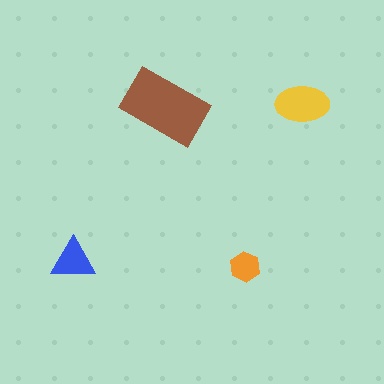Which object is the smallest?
The orange hexagon.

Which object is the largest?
The brown rectangle.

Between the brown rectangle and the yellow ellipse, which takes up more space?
The brown rectangle.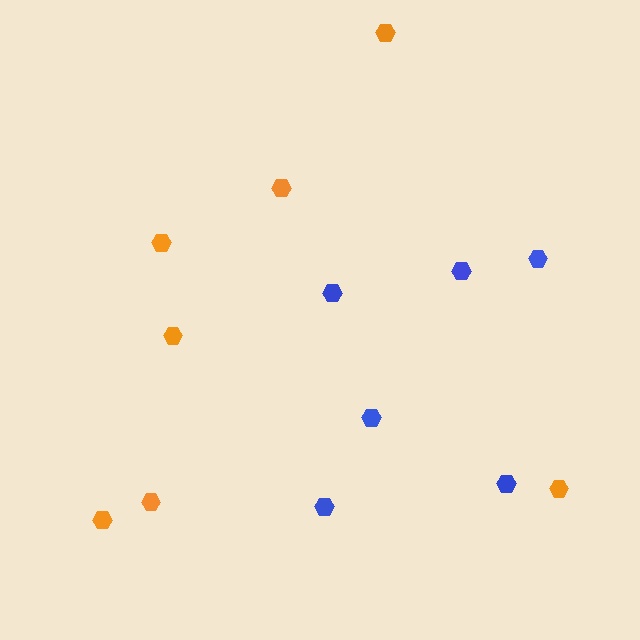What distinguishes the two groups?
There are 2 groups: one group of blue hexagons (6) and one group of orange hexagons (7).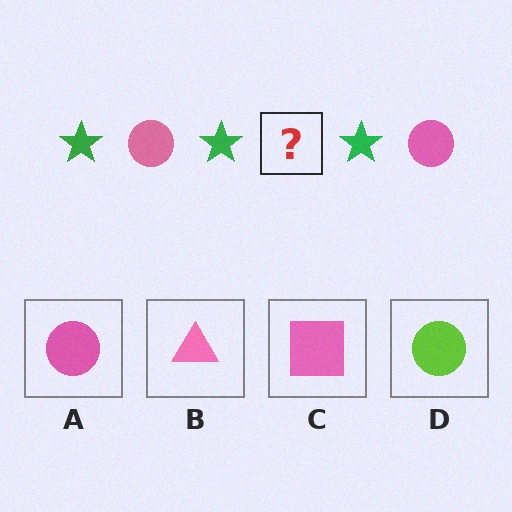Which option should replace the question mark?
Option A.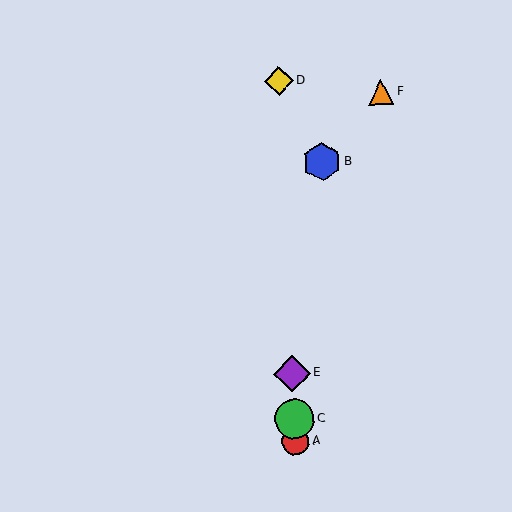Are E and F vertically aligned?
No, E is at x≈292 and F is at x≈381.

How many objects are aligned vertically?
4 objects (A, C, D, E) are aligned vertically.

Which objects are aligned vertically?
Objects A, C, D, E are aligned vertically.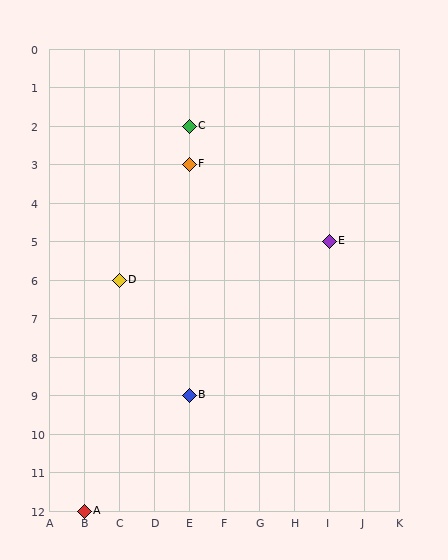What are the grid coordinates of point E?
Point E is at grid coordinates (I, 5).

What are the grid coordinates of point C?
Point C is at grid coordinates (E, 2).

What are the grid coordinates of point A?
Point A is at grid coordinates (B, 12).